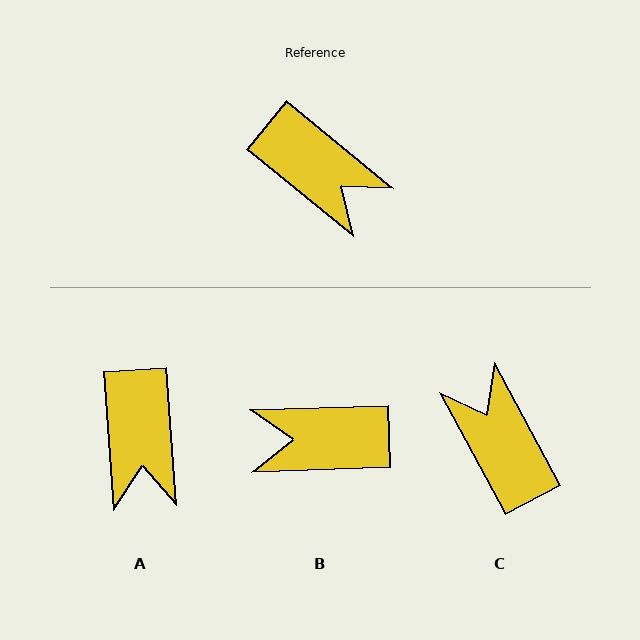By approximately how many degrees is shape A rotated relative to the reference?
Approximately 47 degrees clockwise.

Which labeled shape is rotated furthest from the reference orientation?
C, about 157 degrees away.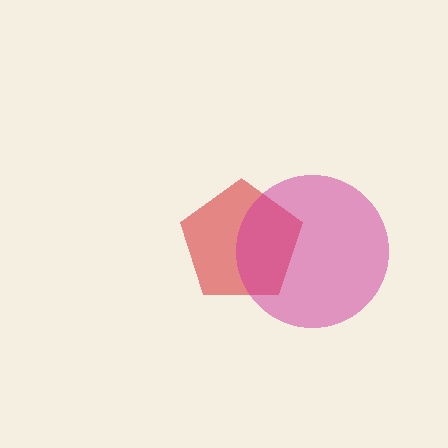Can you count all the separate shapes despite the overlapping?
Yes, there are 2 separate shapes.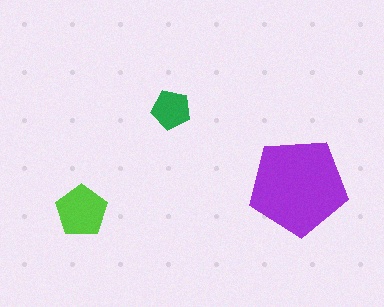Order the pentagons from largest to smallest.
the purple one, the lime one, the green one.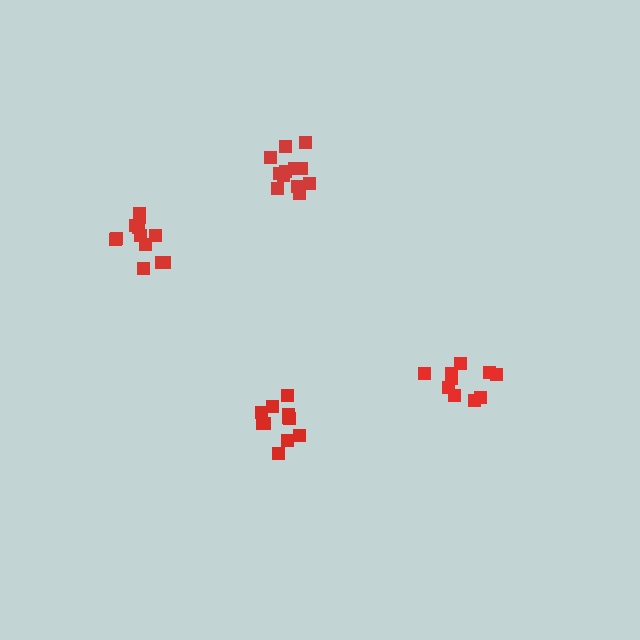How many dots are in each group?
Group 1: 12 dots, Group 2: 11 dots, Group 3: 12 dots, Group 4: 11 dots (46 total).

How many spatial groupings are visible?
There are 4 spatial groupings.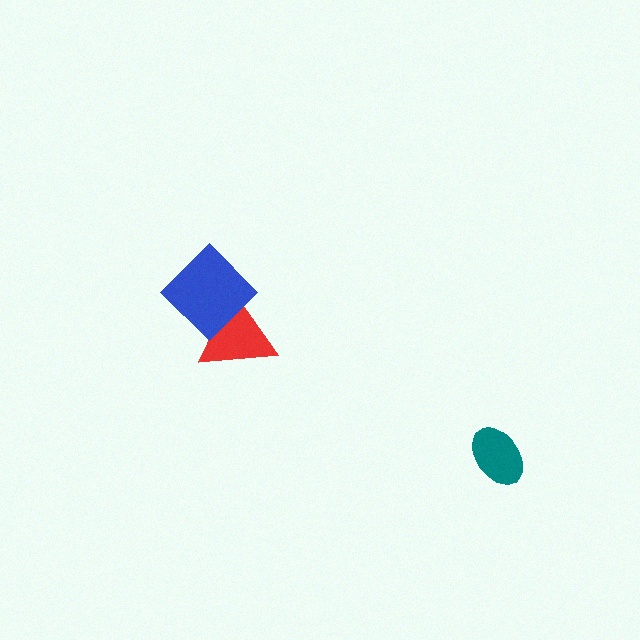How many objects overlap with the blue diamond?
1 object overlaps with the blue diamond.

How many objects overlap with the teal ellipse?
0 objects overlap with the teal ellipse.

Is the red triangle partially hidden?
Yes, it is partially covered by another shape.